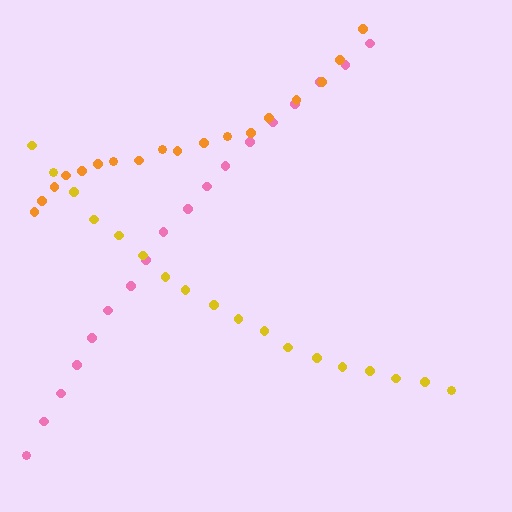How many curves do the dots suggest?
There are 3 distinct paths.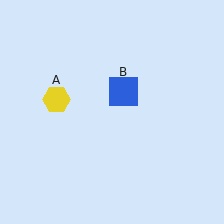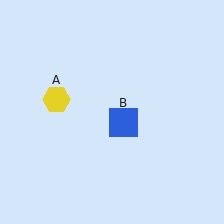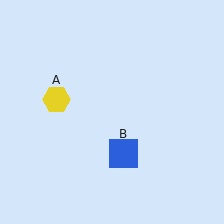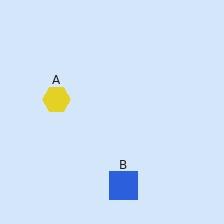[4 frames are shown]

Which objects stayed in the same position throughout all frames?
Yellow hexagon (object A) remained stationary.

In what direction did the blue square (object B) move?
The blue square (object B) moved down.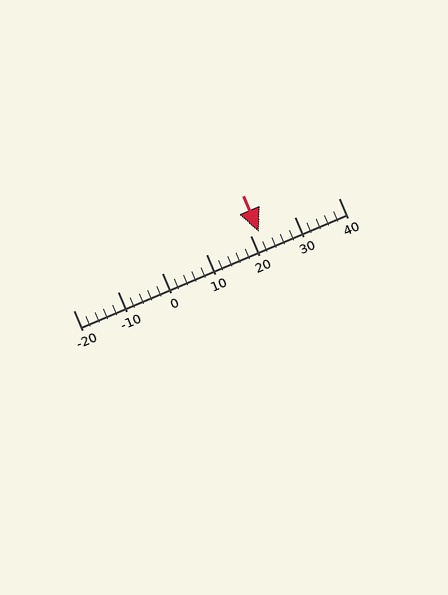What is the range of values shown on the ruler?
The ruler shows values from -20 to 40.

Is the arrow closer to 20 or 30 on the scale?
The arrow is closer to 20.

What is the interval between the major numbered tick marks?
The major tick marks are spaced 10 units apart.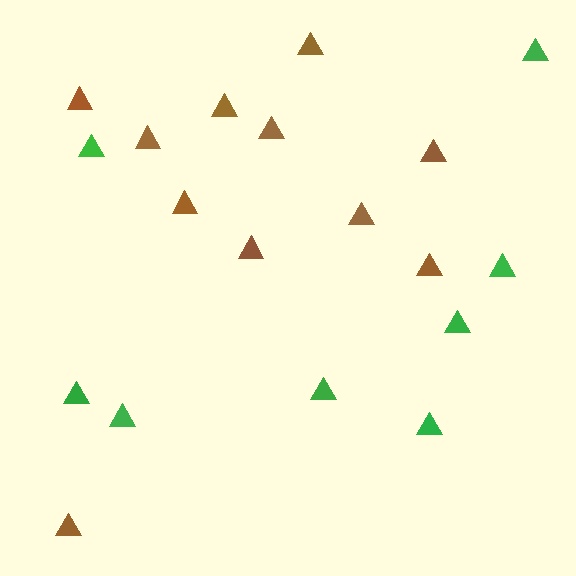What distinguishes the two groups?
There are 2 groups: one group of brown triangles (11) and one group of green triangles (8).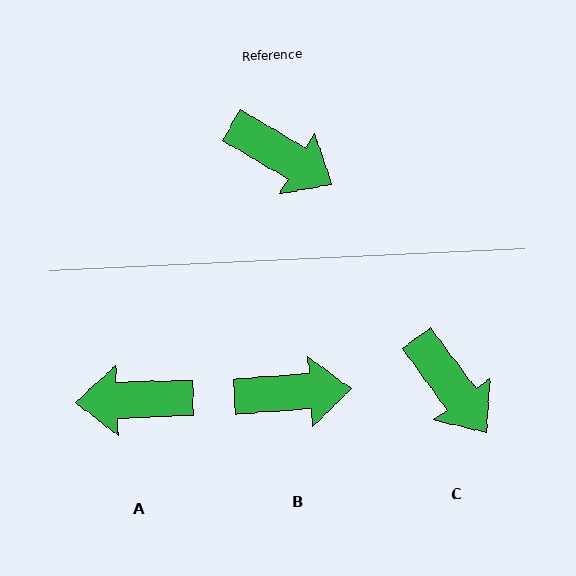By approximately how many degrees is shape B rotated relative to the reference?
Approximately 35 degrees counter-clockwise.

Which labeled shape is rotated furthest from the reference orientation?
A, about 147 degrees away.